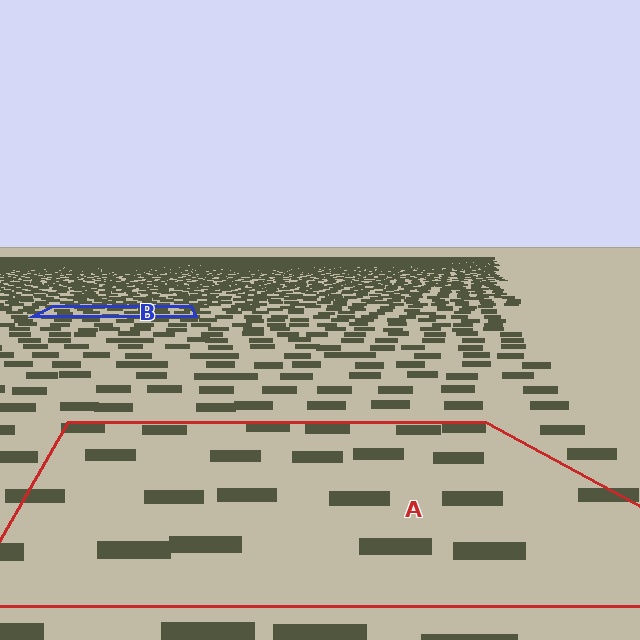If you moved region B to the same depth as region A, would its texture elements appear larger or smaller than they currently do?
They would appear larger. At a closer depth, the same texture elements are projected at a bigger on-screen size.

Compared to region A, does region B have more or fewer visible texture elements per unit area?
Region B has more texture elements per unit area — they are packed more densely because it is farther away.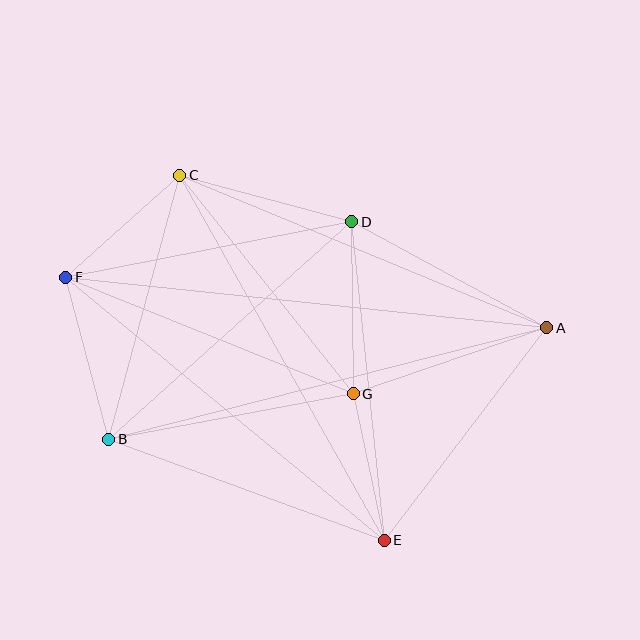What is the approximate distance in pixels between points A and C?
The distance between A and C is approximately 397 pixels.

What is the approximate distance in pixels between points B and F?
The distance between B and F is approximately 168 pixels.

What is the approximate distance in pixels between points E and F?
The distance between E and F is approximately 413 pixels.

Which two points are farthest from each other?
Points A and F are farthest from each other.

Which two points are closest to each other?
Points E and G are closest to each other.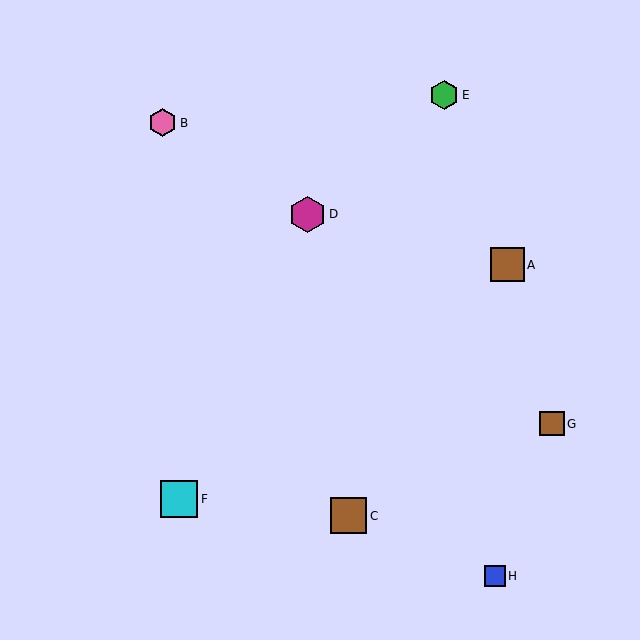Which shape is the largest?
The cyan square (labeled F) is the largest.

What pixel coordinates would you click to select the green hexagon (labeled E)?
Click at (444, 95) to select the green hexagon E.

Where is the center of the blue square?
The center of the blue square is at (495, 576).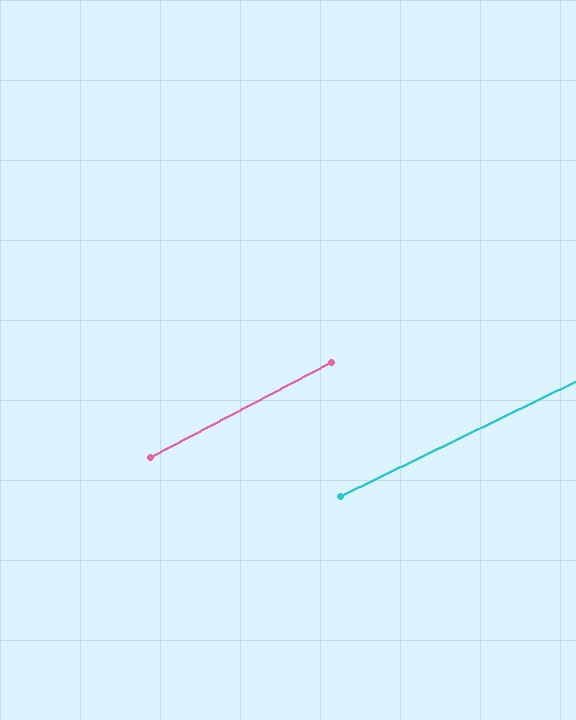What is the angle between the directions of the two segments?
Approximately 2 degrees.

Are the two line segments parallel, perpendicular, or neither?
Parallel — their directions differ by only 1.5°.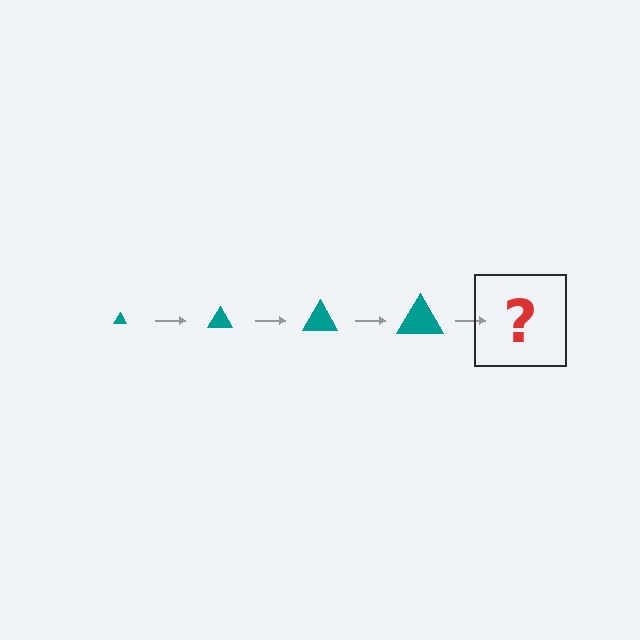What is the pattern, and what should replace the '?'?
The pattern is that the triangle gets progressively larger each step. The '?' should be a teal triangle, larger than the previous one.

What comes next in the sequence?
The next element should be a teal triangle, larger than the previous one.